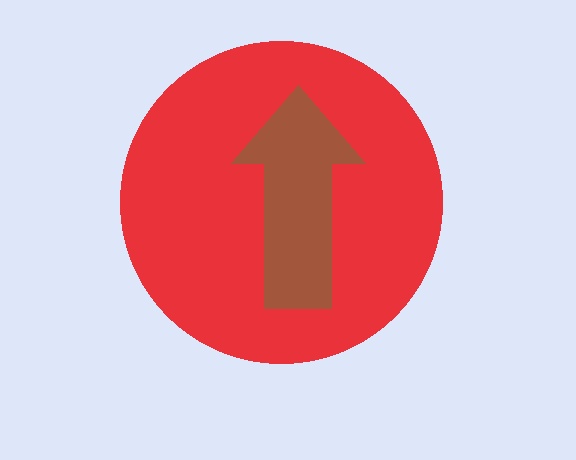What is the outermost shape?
The red circle.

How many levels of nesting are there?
2.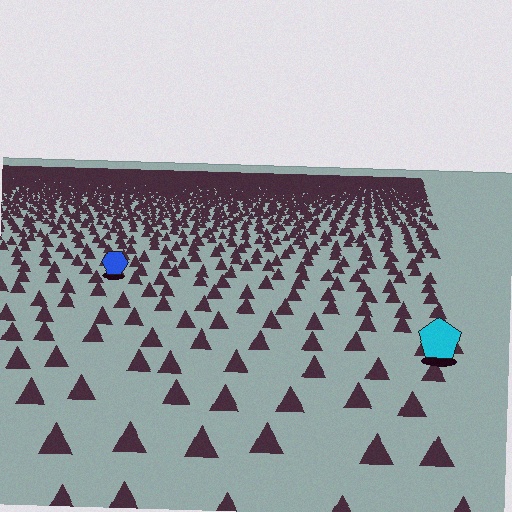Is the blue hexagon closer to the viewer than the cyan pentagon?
No. The cyan pentagon is closer — you can tell from the texture gradient: the ground texture is coarser near it.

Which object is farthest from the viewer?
The blue hexagon is farthest from the viewer. It appears smaller and the ground texture around it is denser.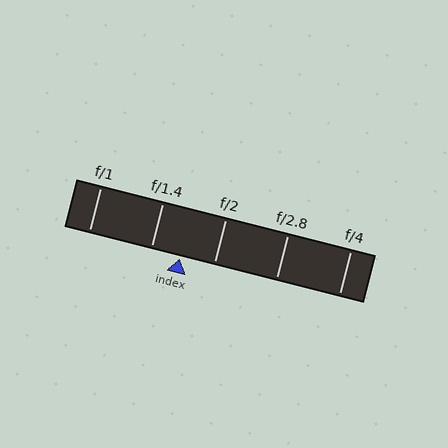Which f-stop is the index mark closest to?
The index mark is closest to f/1.4.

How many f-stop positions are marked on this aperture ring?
There are 5 f-stop positions marked.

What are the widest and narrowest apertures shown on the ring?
The widest aperture shown is f/1 and the narrowest is f/4.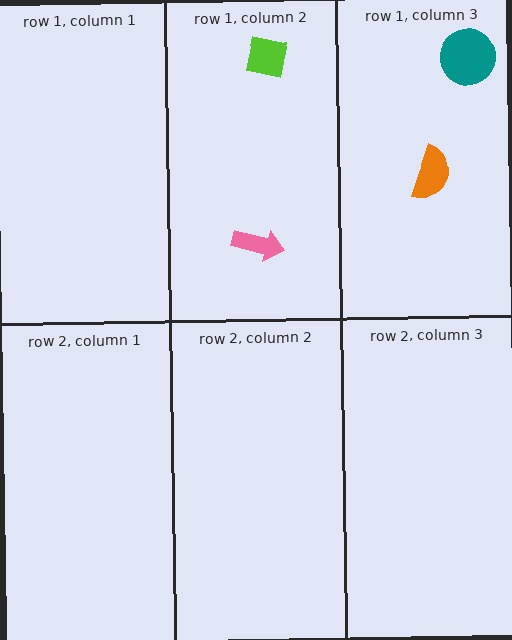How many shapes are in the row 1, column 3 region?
2.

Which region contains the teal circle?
The row 1, column 3 region.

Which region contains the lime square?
The row 1, column 2 region.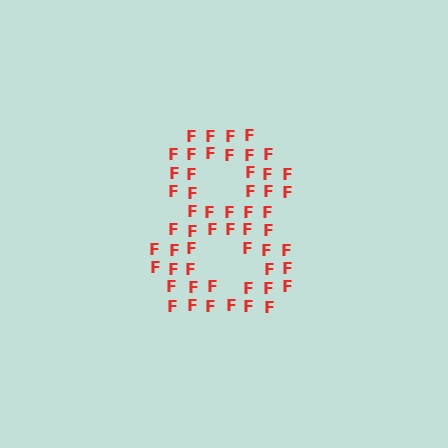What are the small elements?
The small elements are letter F's.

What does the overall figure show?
The overall figure shows the digit 8.